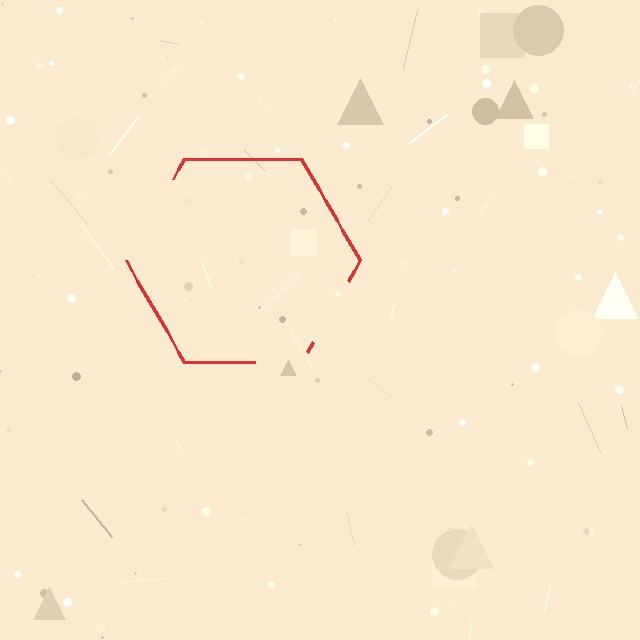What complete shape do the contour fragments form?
The contour fragments form a hexagon.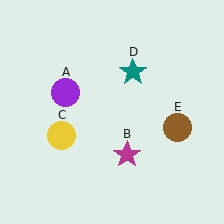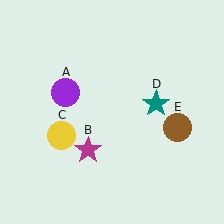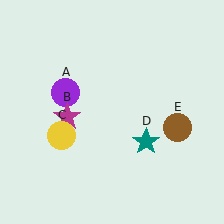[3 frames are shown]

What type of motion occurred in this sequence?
The magenta star (object B), teal star (object D) rotated clockwise around the center of the scene.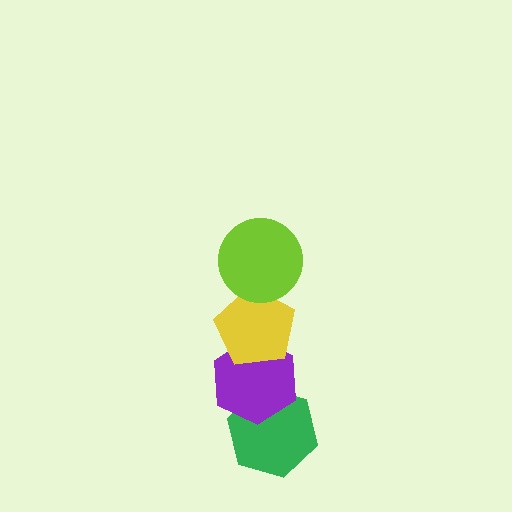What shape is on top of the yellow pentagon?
The lime circle is on top of the yellow pentagon.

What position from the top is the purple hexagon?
The purple hexagon is 3rd from the top.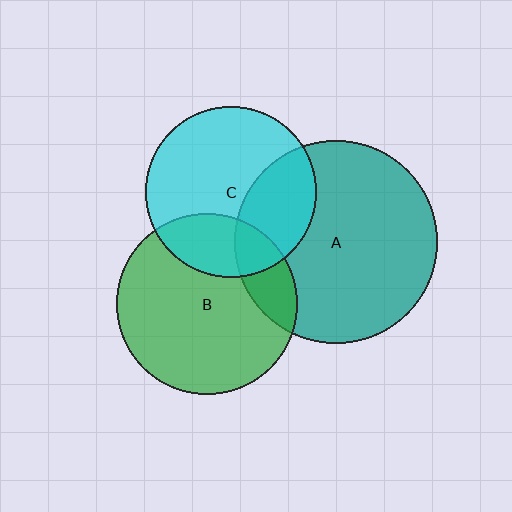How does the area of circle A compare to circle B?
Approximately 1.3 times.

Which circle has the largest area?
Circle A (teal).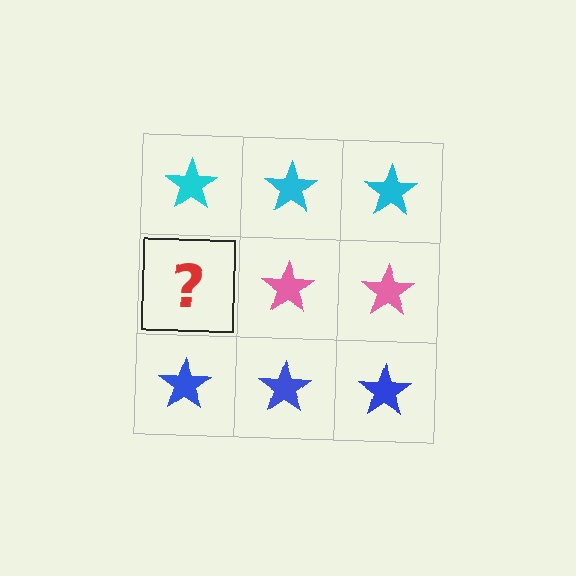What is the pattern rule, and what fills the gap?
The rule is that each row has a consistent color. The gap should be filled with a pink star.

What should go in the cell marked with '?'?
The missing cell should contain a pink star.